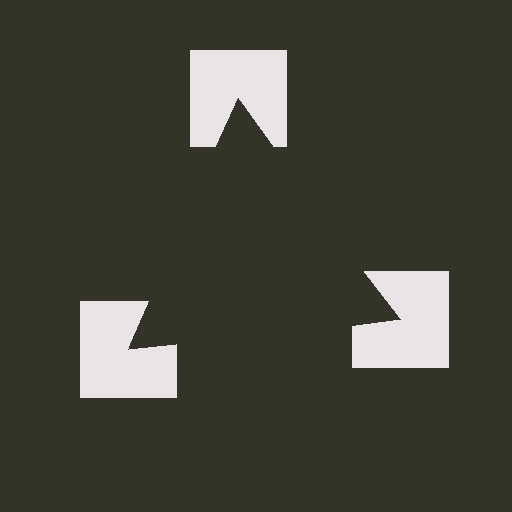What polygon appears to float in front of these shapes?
An illusory triangle — its edges are inferred from the aligned wedge cuts in the notched squares, not physically drawn.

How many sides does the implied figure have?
3 sides.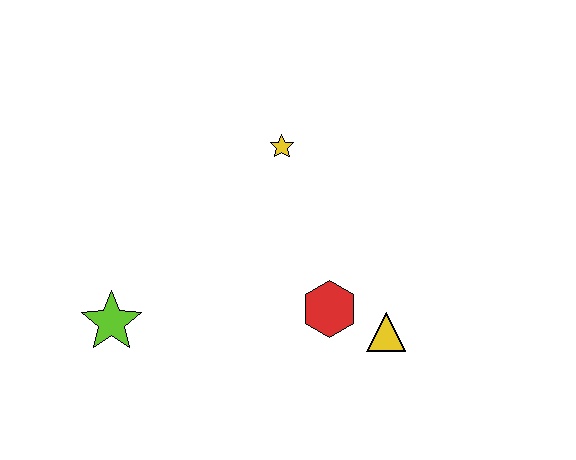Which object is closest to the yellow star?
The red hexagon is closest to the yellow star.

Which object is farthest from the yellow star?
The lime star is farthest from the yellow star.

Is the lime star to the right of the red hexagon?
No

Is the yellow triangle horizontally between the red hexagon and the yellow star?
No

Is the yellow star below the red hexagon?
No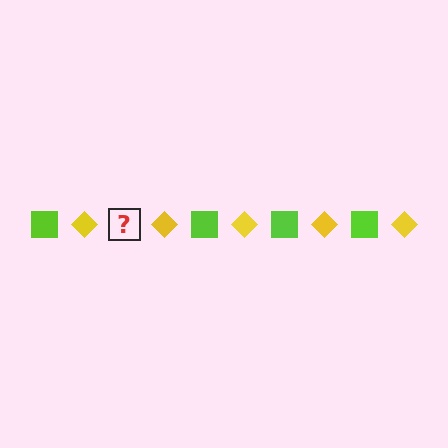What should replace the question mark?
The question mark should be replaced with a lime square.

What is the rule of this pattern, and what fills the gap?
The rule is that the pattern alternates between lime square and yellow diamond. The gap should be filled with a lime square.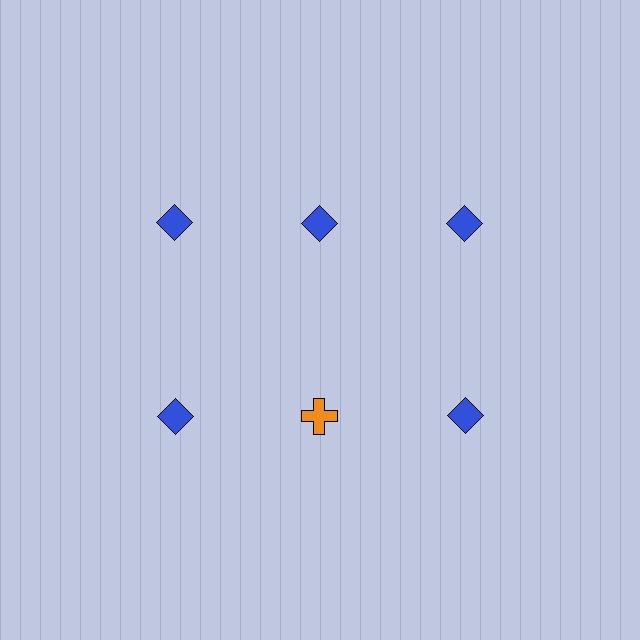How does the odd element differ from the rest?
It differs in both color (orange instead of blue) and shape (cross instead of diamond).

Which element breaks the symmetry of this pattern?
The orange cross in the second row, second from left column breaks the symmetry. All other shapes are blue diamonds.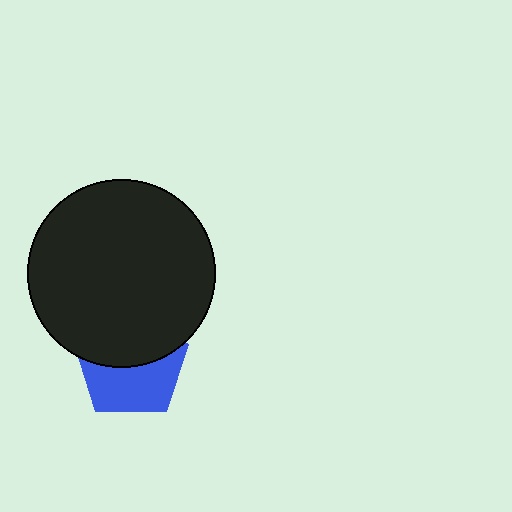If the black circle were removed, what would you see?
You would see the complete blue pentagon.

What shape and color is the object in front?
The object in front is a black circle.